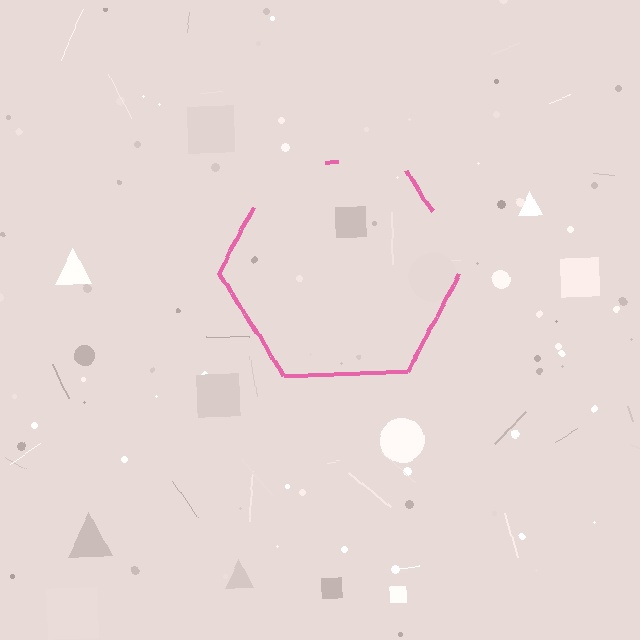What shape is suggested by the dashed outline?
The dashed outline suggests a hexagon.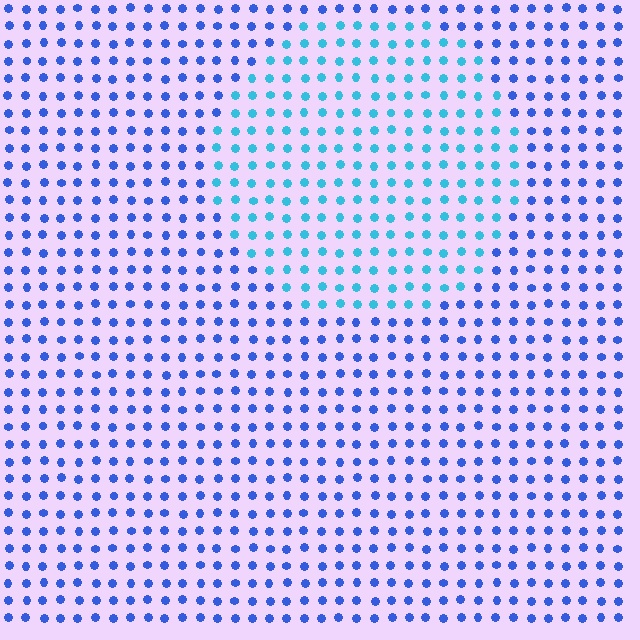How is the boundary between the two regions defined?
The boundary is defined purely by a slight shift in hue (about 35 degrees). Spacing, size, and orientation are identical on both sides.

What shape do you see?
I see a circle.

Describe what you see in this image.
The image is filled with small blue elements in a uniform arrangement. A circle-shaped region is visible where the elements are tinted to a slightly different hue, forming a subtle color boundary.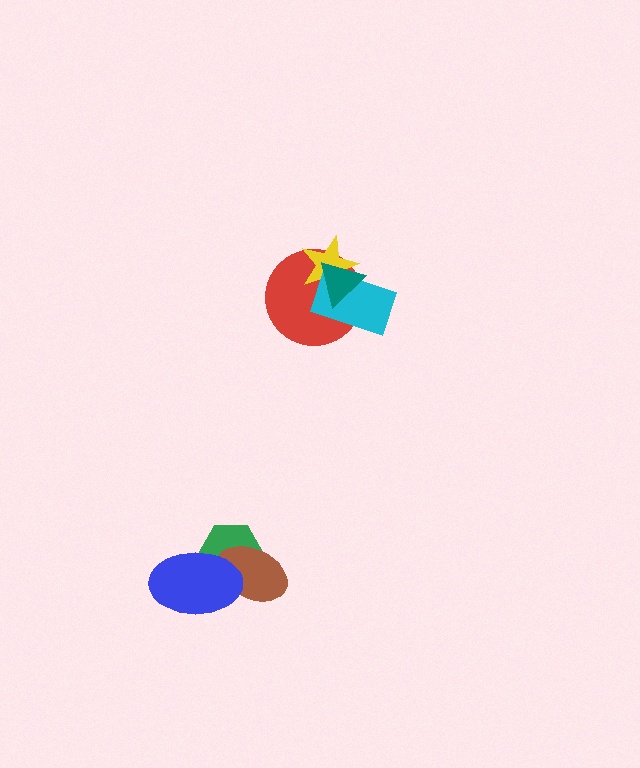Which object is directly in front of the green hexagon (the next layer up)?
The brown ellipse is directly in front of the green hexagon.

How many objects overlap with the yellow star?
3 objects overlap with the yellow star.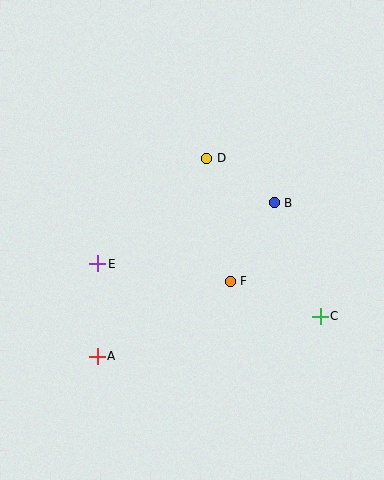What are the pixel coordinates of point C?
Point C is at (320, 316).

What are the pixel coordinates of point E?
Point E is at (98, 264).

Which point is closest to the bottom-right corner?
Point C is closest to the bottom-right corner.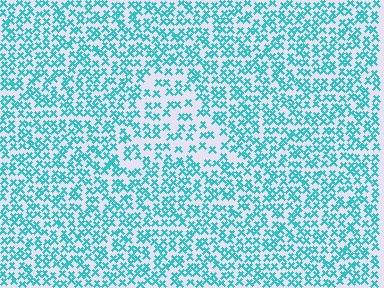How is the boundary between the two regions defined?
The boundary is defined by a change in element density (approximately 1.7x ratio). All elements are the same color, size, and shape.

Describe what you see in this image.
The image contains small cyan elements arranged at two different densities. A triangle-shaped region is visible where the elements are less densely packed than the surrounding area.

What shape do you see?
I see a triangle.